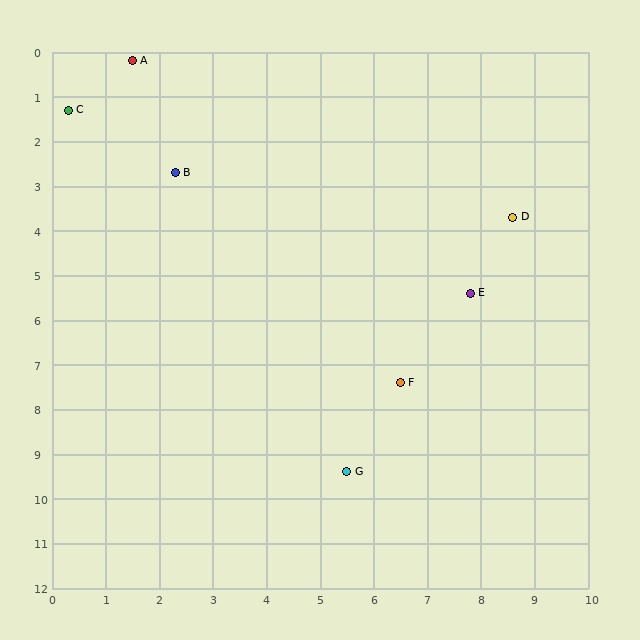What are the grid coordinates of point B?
Point B is at approximately (2.3, 2.7).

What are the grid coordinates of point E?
Point E is at approximately (7.8, 5.4).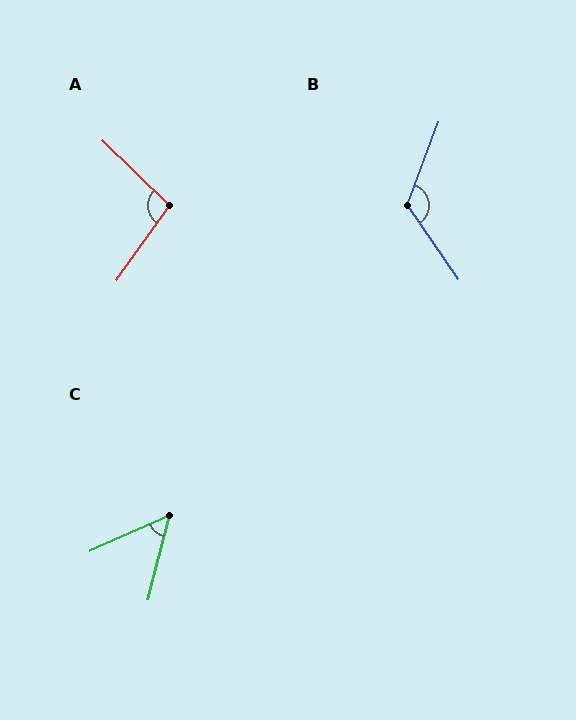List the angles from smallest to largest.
C (52°), A (98°), B (125°).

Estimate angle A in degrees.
Approximately 98 degrees.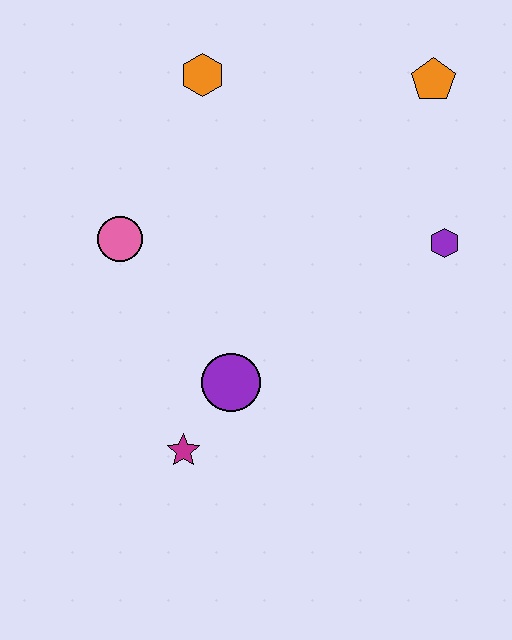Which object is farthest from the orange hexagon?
The magenta star is farthest from the orange hexagon.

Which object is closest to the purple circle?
The magenta star is closest to the purple circle.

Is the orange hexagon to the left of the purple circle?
Yes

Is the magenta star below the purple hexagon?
Yes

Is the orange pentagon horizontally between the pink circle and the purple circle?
No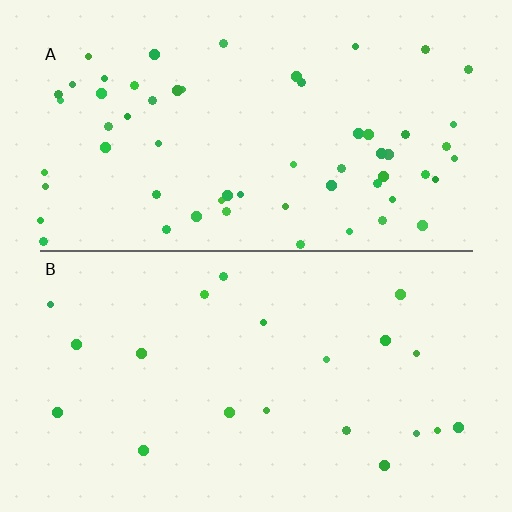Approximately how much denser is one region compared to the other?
Approximately 2.9× — region A over region B.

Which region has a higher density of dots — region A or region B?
A (the top).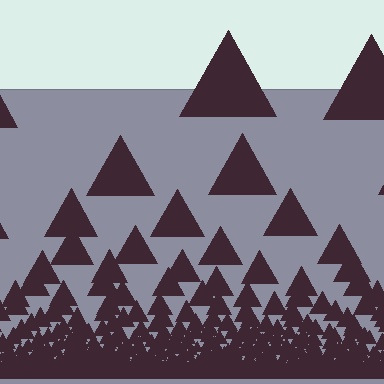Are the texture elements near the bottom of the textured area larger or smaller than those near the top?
Smaller. The gradient is inverted — elements near the bottom are smaller and denser.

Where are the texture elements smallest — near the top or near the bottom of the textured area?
Near the bottom.